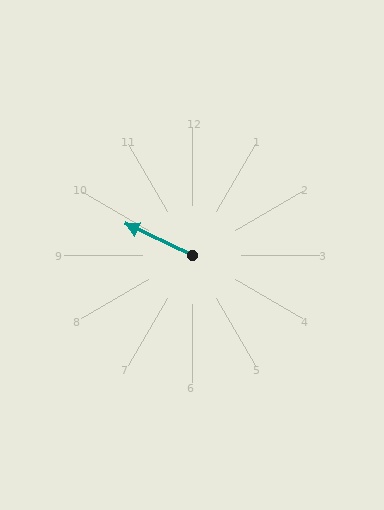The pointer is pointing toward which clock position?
Roughly 10 o'clock.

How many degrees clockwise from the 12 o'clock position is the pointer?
Approximately 295 degrees.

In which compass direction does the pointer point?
Northwest.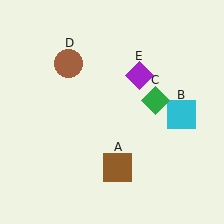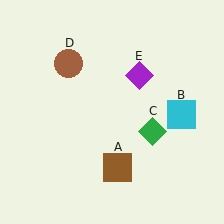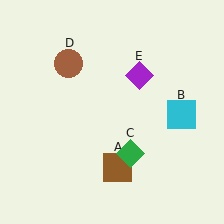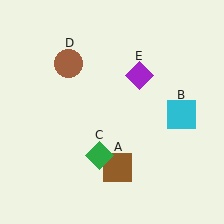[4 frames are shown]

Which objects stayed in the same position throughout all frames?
Brown square (object A) and cyan square (object B) and brown circle (object D) and purple diamond (object E) remained stationary.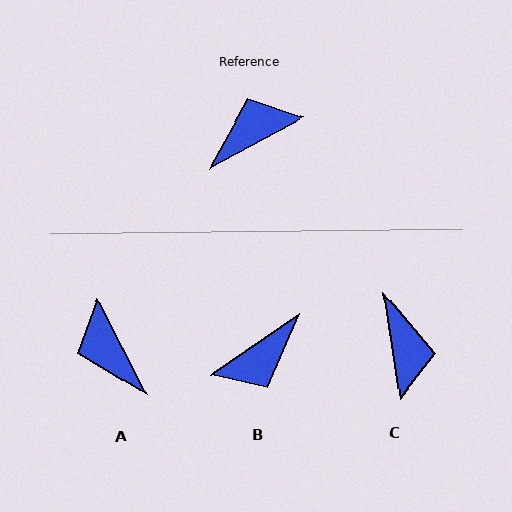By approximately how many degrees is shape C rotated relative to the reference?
Approximately 110 degrees clockwise.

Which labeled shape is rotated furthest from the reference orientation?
B, about 174 degrees away.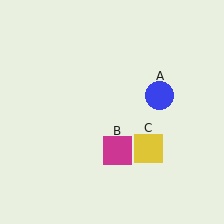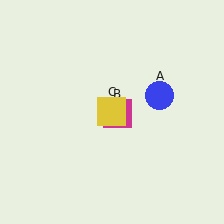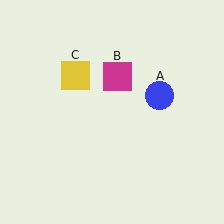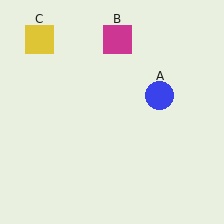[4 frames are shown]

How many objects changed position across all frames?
2 objects changed position: magenta square (object B), yellow square (object C).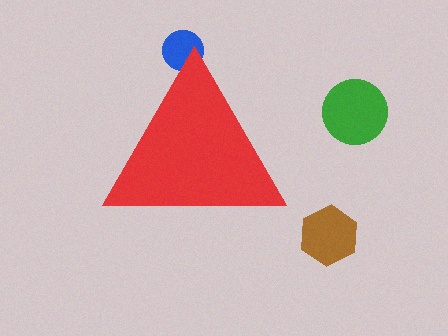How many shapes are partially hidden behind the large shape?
1 shape is partially hidden.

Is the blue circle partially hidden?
Yes, the blue circle is partially hidden behind the red triangle.